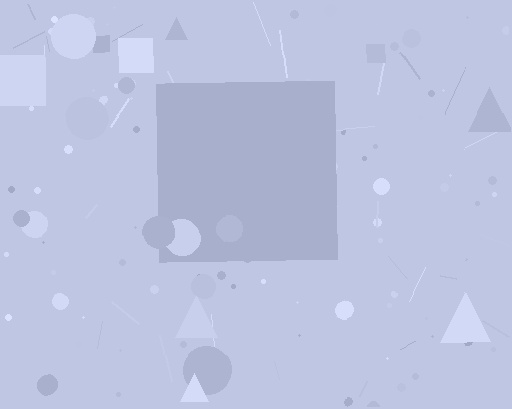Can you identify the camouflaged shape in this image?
The camouflaged shape is a square.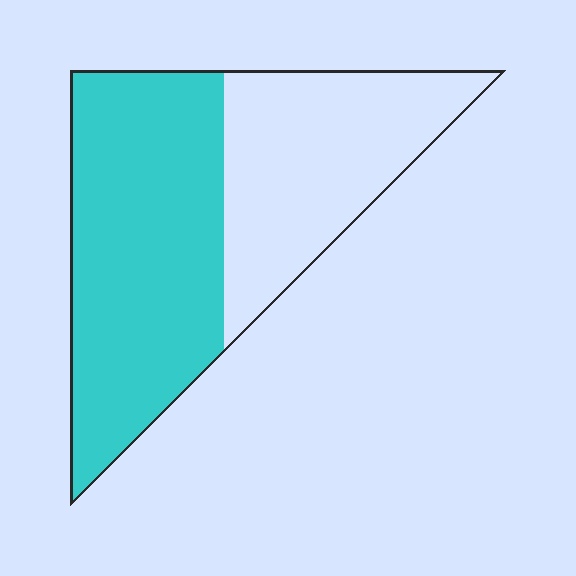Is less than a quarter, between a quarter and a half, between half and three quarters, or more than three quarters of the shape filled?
Between half and three quarters.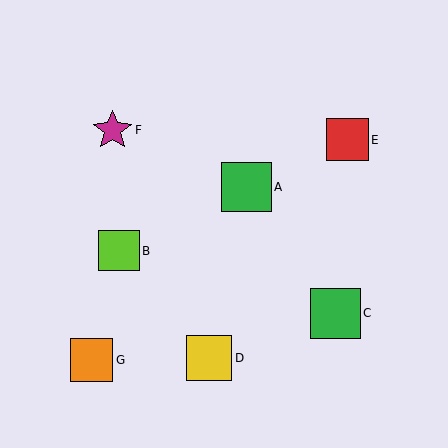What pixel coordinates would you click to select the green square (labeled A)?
Click at (247, 187) to select the green square A.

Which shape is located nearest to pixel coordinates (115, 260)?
The lime square (labeled B) at (119, 251) is nearest to that location.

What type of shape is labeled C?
Shape C is a green square.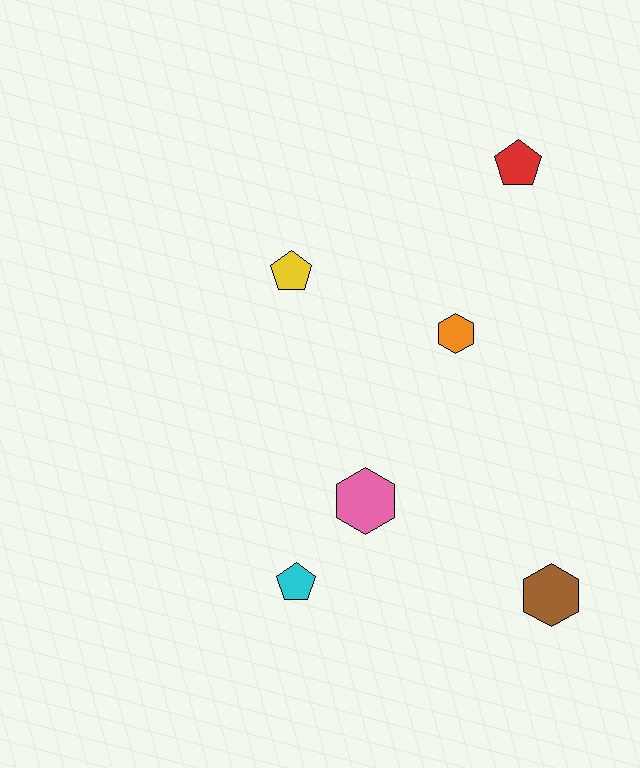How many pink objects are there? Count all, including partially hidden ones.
There is 1 pink object.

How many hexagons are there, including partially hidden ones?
There are 3 hexagons.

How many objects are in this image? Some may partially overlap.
There are 6 objects.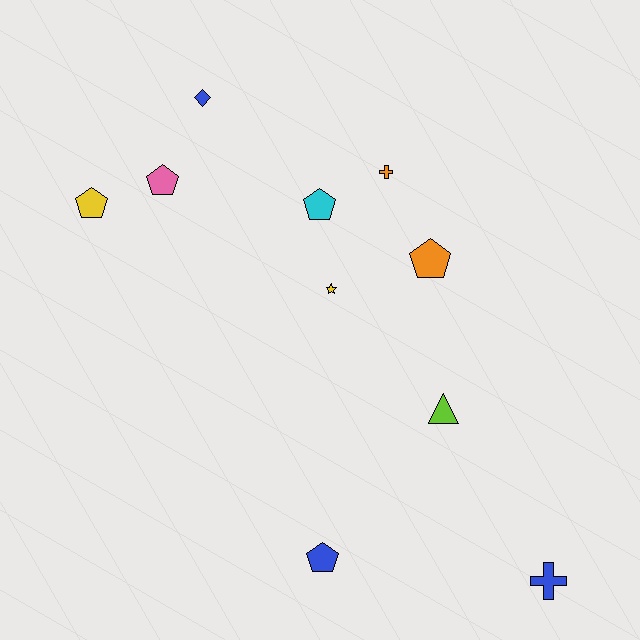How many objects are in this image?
There are 10 objects.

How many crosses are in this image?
There are 2 crosses.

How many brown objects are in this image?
There are no brown objects.